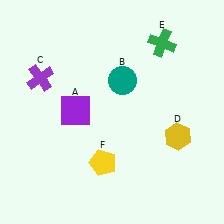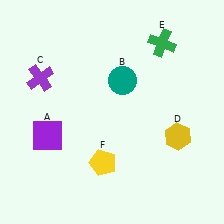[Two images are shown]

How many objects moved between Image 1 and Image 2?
1 object moved between the two images.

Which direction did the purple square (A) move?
The purple square (A) moved left.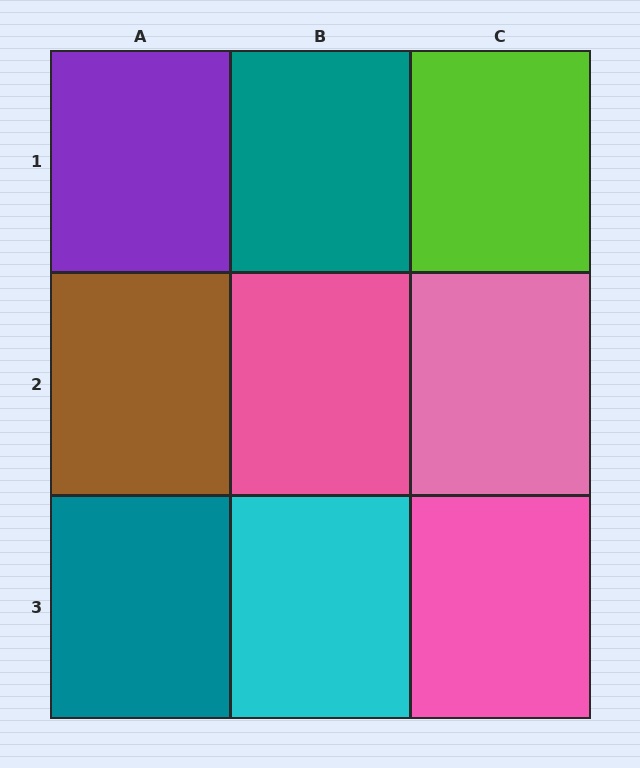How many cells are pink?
3 cells are pink.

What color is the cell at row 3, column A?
Teal.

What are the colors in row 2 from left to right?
Brown, pink, pink.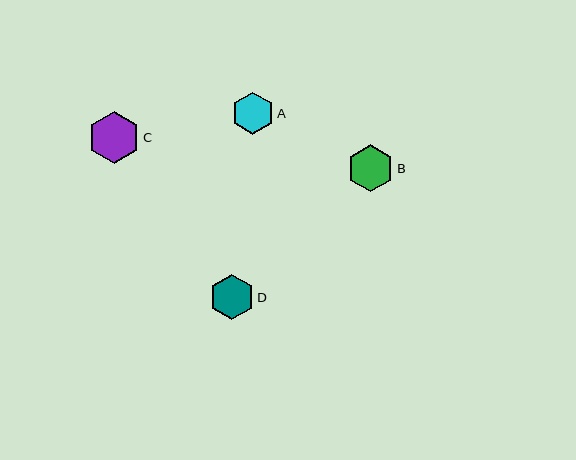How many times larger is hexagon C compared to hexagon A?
Hexagon C is approximately 1.2 times the size of hexagon A.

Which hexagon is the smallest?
Hexagon A is the smallest with a size of approximately 42 pixels.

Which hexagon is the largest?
Hexagon C is the largest with a size of approximately 52 pixels.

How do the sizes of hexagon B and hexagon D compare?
Hexagon B and hexagon D are approximately the same size.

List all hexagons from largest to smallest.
From largest to smallest: C, B, D, A.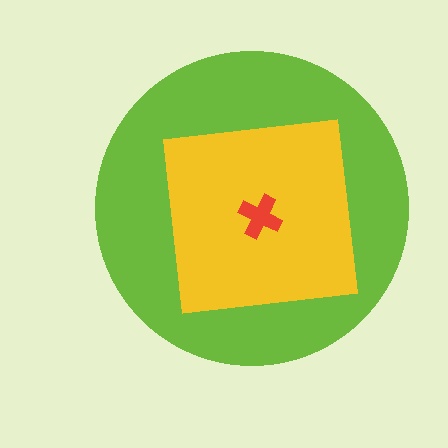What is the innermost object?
The red cross.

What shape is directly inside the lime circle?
The yellow square.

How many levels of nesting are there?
3.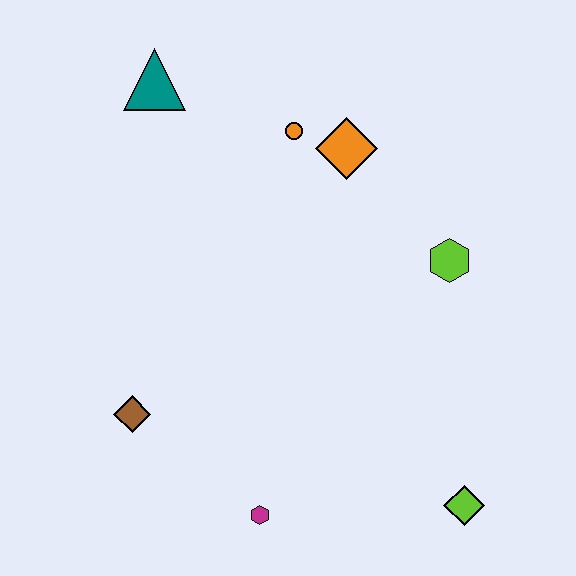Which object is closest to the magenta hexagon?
The brown diamond is closest to the magenta hexagon.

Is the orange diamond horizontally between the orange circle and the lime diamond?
Yes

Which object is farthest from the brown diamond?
The lime hexagon is farthest from the brown diamond.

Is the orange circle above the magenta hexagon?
Yes